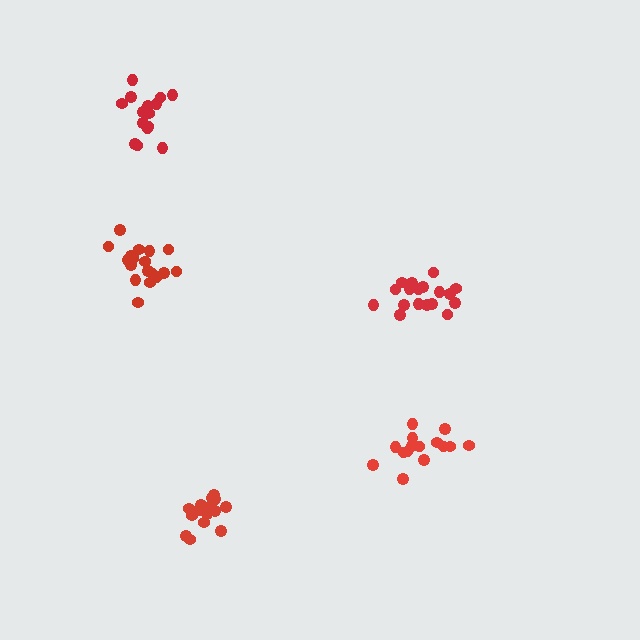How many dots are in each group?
Group 1: 19 dots, Group 2: 19 dots, Group 3: 16 dots, Group 4: 15 dots, Group 5: 16 dots (85 total).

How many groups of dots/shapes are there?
There are 5 groups.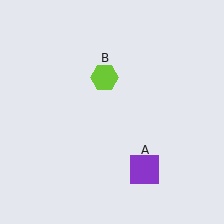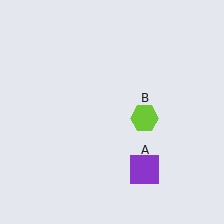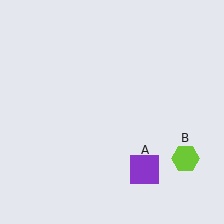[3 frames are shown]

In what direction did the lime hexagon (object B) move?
The lime hexagon (object B) moved down and to the right.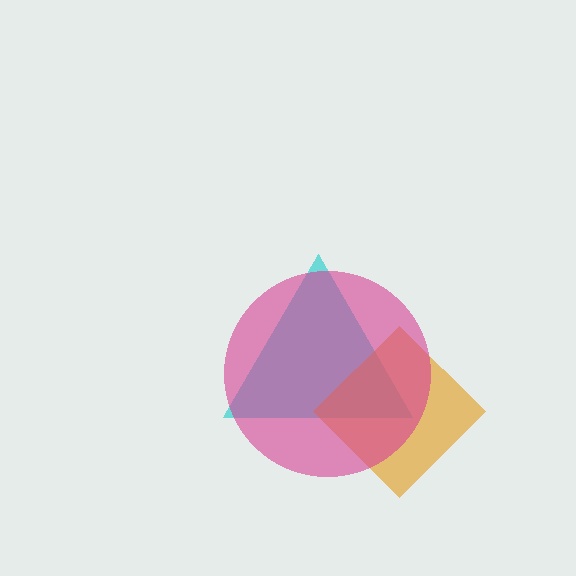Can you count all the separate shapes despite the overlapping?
Yes, there are 3 separate shapes.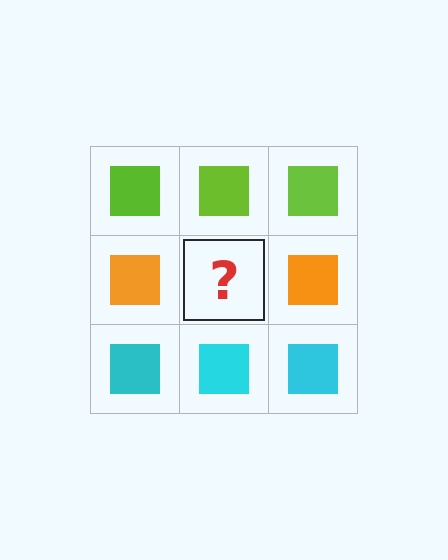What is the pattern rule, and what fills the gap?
The rule is that each row has a consistent color. The gap should be filled with an orange square.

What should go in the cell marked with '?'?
The missing cell should contain an orange square.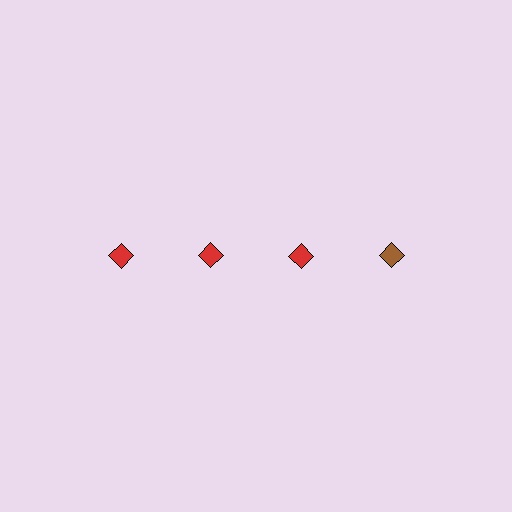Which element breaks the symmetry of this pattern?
The brown diamond in the top row, second from right column breaks the symmetry. All other shapes are red diamonds.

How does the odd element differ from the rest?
It has a different color: brown instead of red.